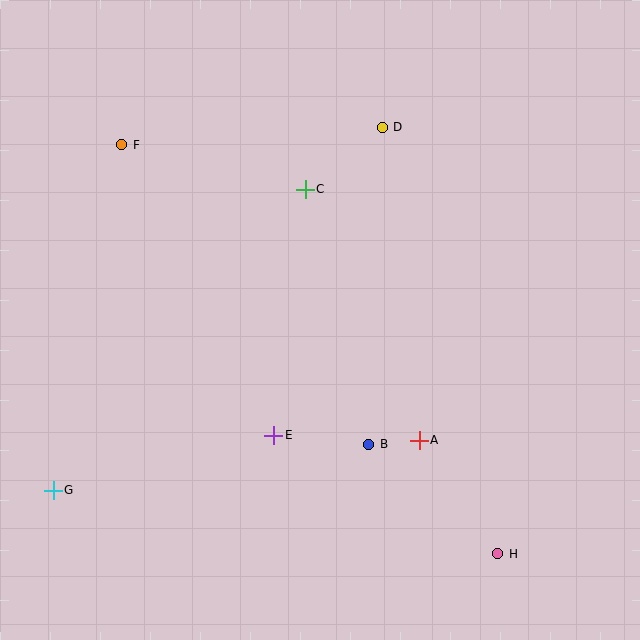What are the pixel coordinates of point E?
Point E is at (274, 435).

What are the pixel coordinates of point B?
Point B is at (369, 444).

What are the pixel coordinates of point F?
Point F is at (122, 145).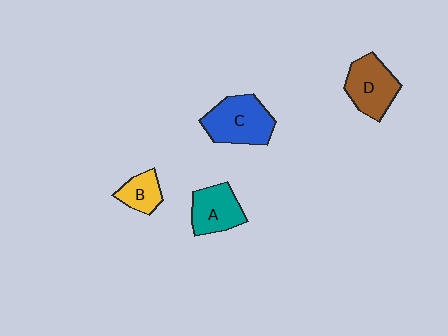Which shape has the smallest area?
Shape B (yellow).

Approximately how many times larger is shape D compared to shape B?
Approximately 1.8 times.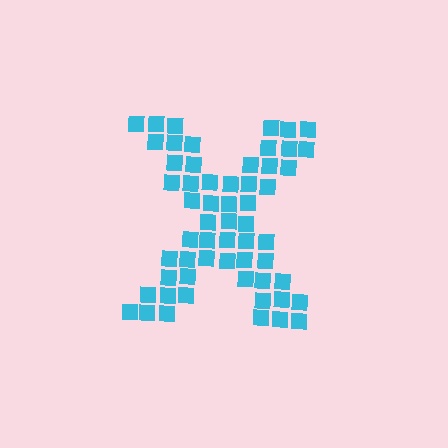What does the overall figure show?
The overall figure shows the letter X.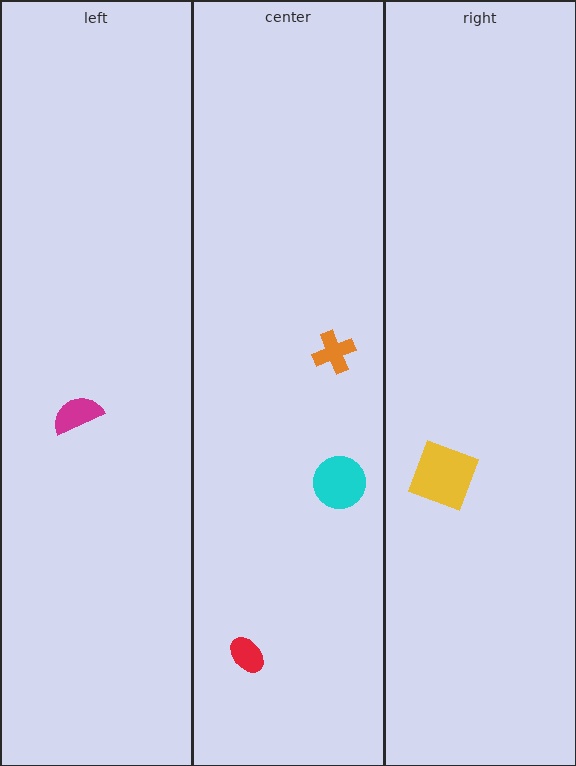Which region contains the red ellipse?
The center region.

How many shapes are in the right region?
1.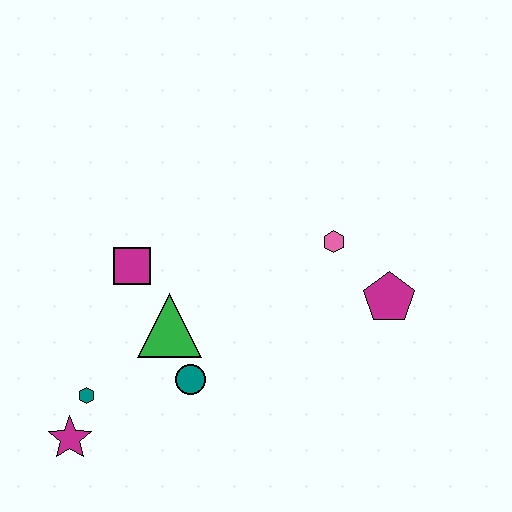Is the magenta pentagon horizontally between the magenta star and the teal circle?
No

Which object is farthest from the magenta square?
The magenta pentagon is farthest from the magenta square.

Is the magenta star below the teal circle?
Yes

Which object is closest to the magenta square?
The green triangle is closest to the magenta square.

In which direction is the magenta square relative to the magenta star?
The magenta square is above the magenta star.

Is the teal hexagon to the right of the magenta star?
Yes